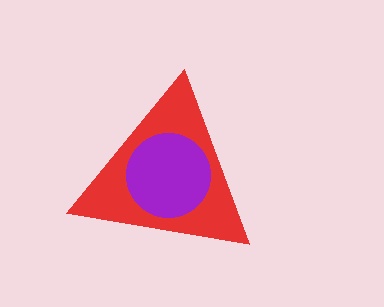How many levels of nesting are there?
2.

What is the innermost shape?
The purple circle.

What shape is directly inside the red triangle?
The purple circle.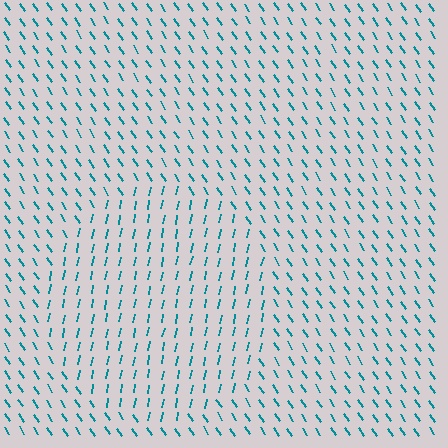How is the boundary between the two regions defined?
The boundary is defined purely by a change in line orientation (approximately 45 degrees difference). All lines are the same color and thickness.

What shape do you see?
I see a circle.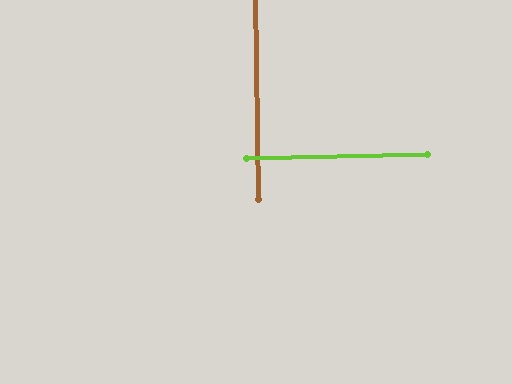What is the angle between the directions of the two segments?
Approximately 90 degrees.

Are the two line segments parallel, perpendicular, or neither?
Perpendicular — they meet at approximately 90°.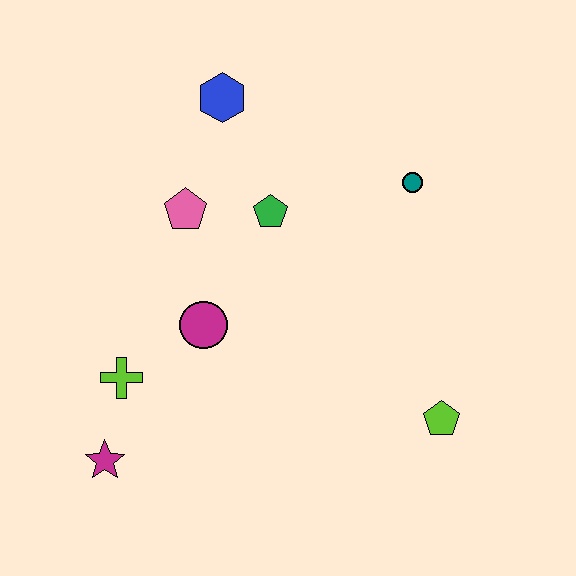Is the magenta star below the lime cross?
Yes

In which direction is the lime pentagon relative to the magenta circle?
The lime pentagon is to the right of the magenta circle.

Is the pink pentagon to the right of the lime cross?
Yes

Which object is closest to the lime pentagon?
The teal circle is closest to the lime pentagon.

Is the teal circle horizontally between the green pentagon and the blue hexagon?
No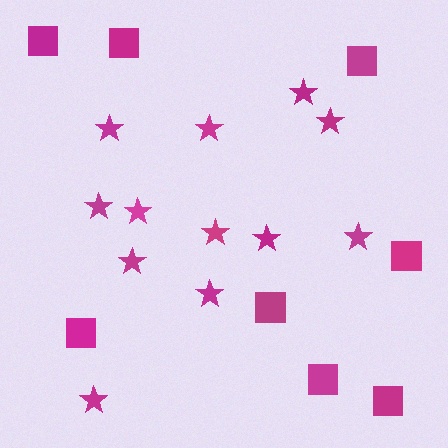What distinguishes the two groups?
There are 2 groups: one group of stars (12) and one group of squares (8).